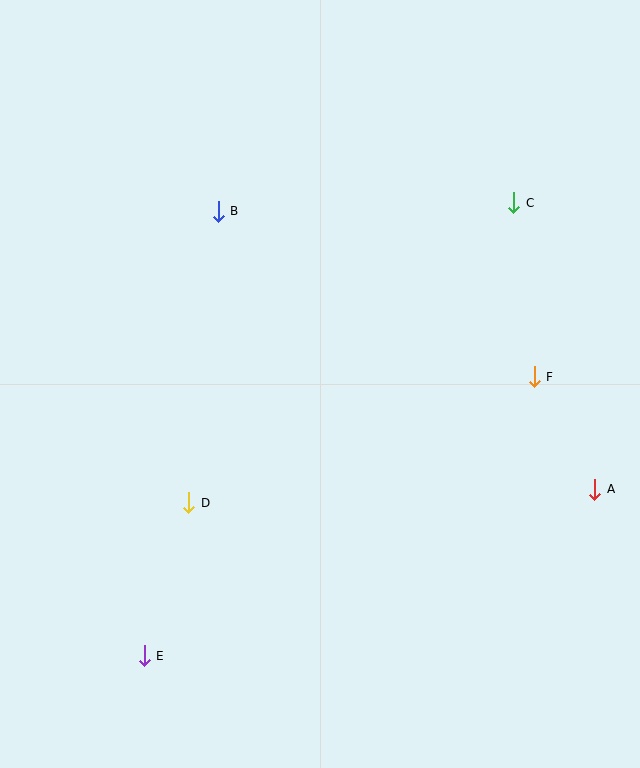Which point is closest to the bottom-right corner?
Point A is closest to the bottom-right corner.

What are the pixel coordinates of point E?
Point E is at (144, 656).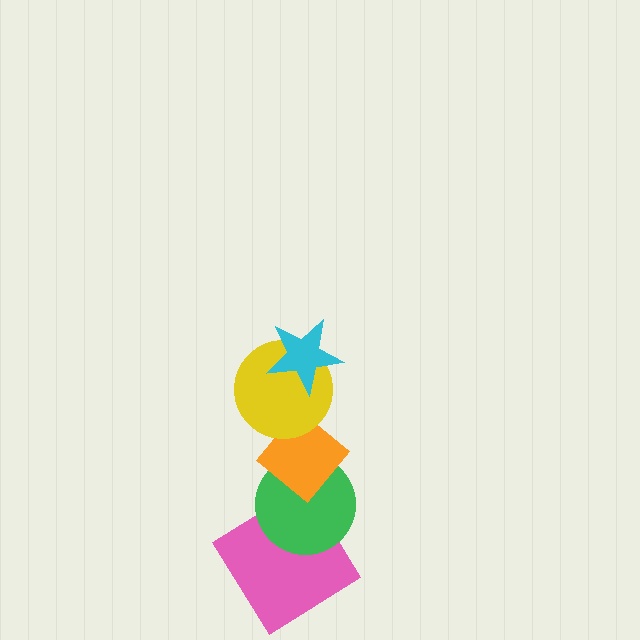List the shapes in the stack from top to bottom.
From top to bottom: the cyan star, the yellow circle, the orange diamond, the green circle, the pink diamond.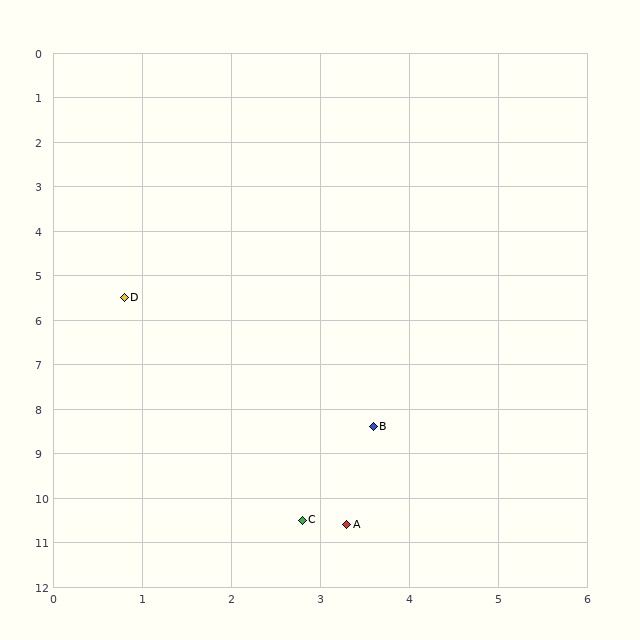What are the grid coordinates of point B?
Point B is at approximately (3.6, 8.4).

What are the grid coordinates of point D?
Point D is at approximately (0.8, 5.5).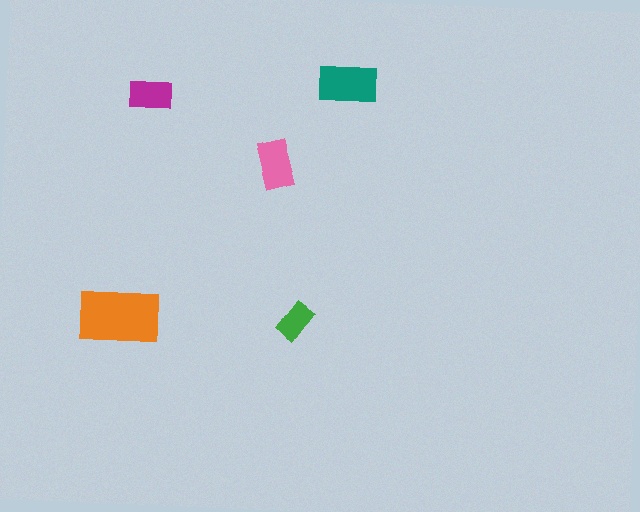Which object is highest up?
The teal rectangle is topmost.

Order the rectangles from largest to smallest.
the orange one, the teal one, the pink one, the magenta one, the green one.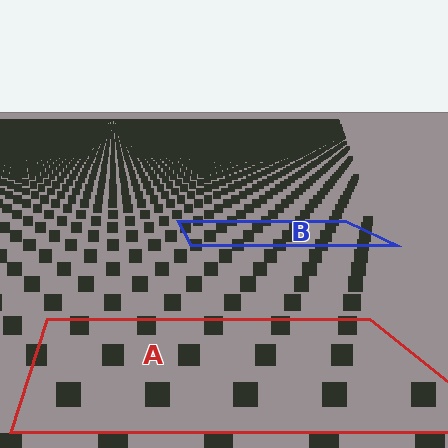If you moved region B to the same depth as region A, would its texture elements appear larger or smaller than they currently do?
They would appear larger. At a closer depth, the same texture elements are projected at a bigger on-screen size.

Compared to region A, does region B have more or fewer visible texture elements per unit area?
Region B has more texture elements per unit area — they are packed more densely because it is farther away.